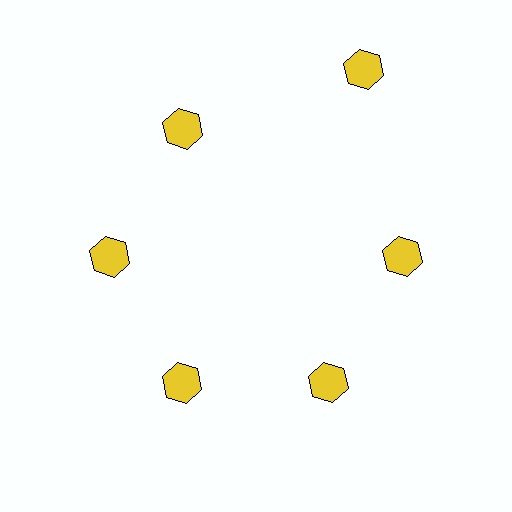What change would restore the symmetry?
The symmetry would be restored by moving it inward, back onto the ring so that all 6 hexagons sit at equal angles and equal distance from the center.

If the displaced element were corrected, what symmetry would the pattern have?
It would have 6-fold rotational symmetry — the pattern would map onto itself every 60 degrees.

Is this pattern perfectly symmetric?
No. The 6 yellow hexagons are arranged in a ring, but one element near the 1 o'clock position is pushed outward from the center, breaking the 6-fold rotational symmetry.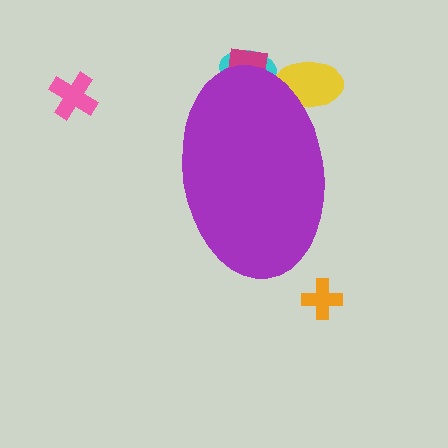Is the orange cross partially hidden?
No, the orange cross is fully visible.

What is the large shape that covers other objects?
A purple ellipse.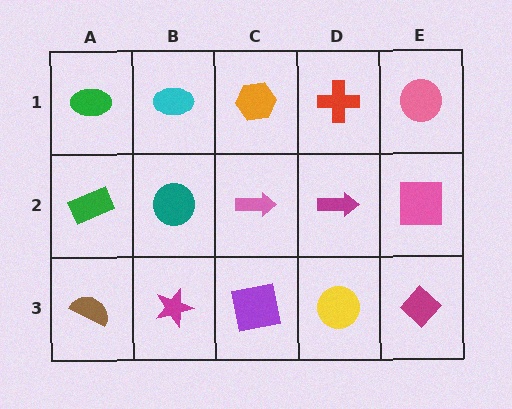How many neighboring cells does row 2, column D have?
4.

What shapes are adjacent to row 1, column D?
A magenta arrow (row 2, column D), an orange hexagon (row 1, column C), a pink circle (row 1, column E).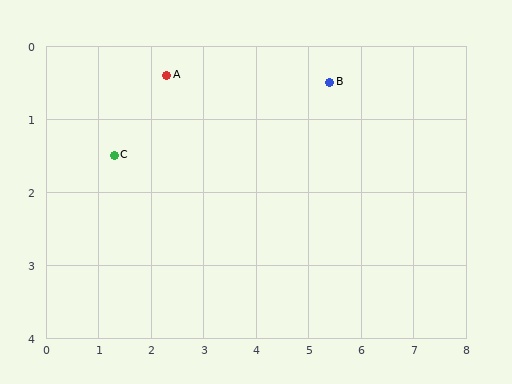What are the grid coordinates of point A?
Point A is at approximately (2.3, 0.4).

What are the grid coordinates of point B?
Point B is at approximately (5.4, 0.5).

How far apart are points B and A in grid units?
Points B and A are about 3.1 grid units apart.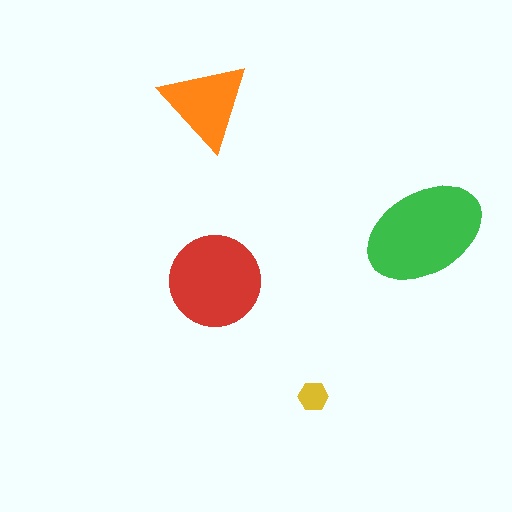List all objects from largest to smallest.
The green ellipse, the red circle, the orange triangle, the yellow hexagon.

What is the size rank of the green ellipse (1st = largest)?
1st.